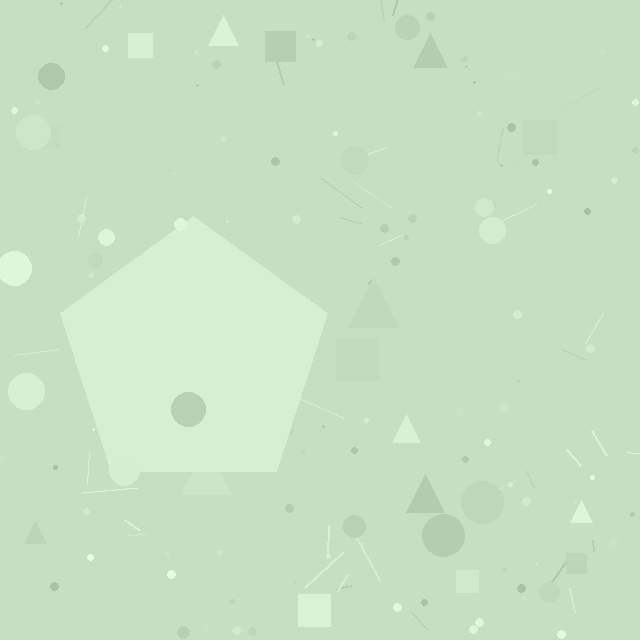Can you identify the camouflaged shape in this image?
The camouflaged shape is a pentagon.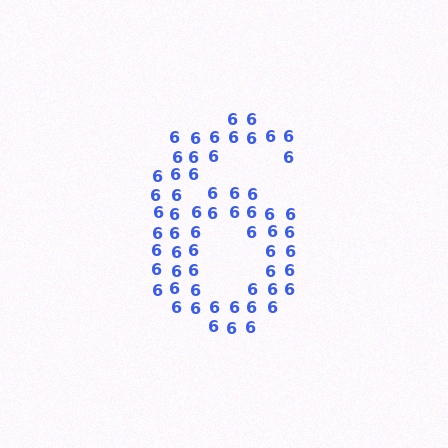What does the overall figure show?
The overall figure shows the digit 6.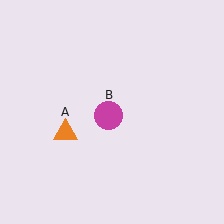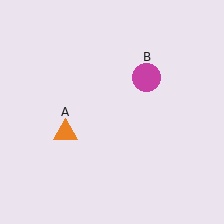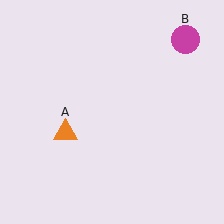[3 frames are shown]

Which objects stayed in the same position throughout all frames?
Orange triangle (object A) remained stationary.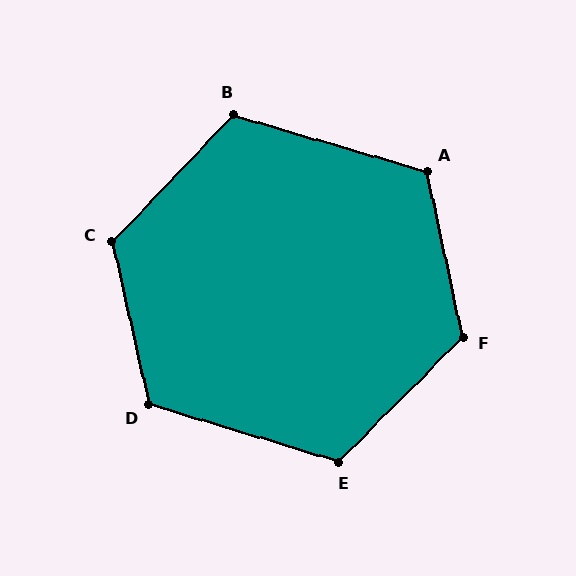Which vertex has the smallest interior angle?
B, at approximately 117 degrees.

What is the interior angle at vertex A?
Approximately 118 degrees (obtuse).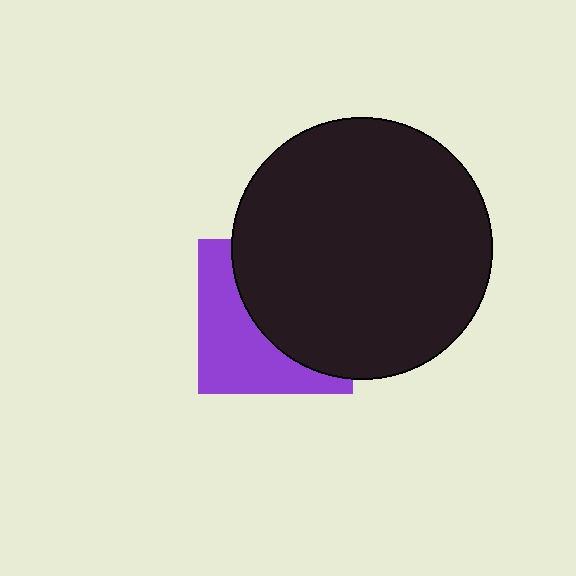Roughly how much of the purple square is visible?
A small part of it is visible (roughly 44%).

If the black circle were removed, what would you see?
You would see the complete purple square.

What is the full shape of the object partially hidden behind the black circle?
The partially hidden object is a purple square.